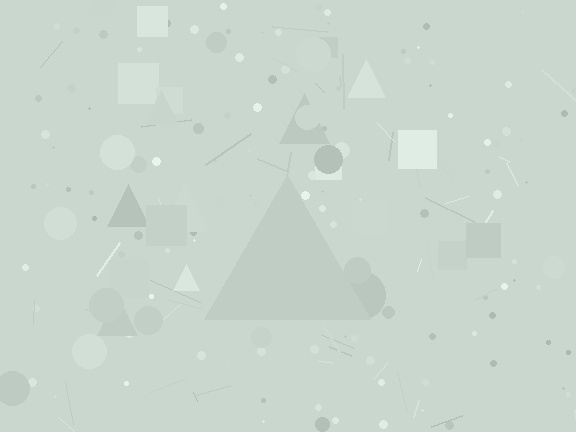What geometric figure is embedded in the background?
A triangle is embedded in the background.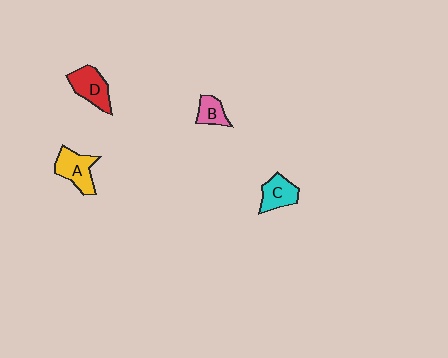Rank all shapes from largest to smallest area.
From largest to smallest: A (yellow), D (red), C (cyan), B (pink).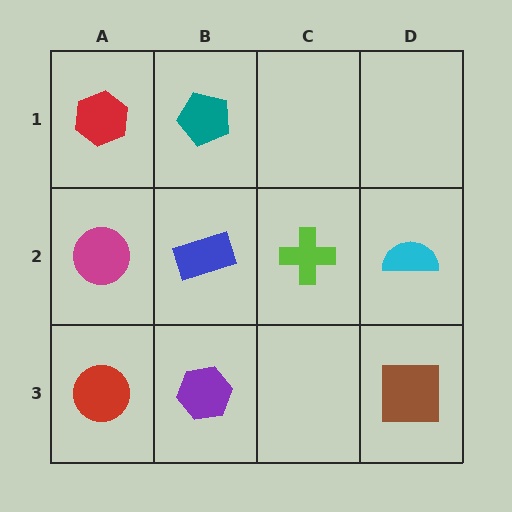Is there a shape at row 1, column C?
No, that cell is empty.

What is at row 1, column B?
A teal pentagon.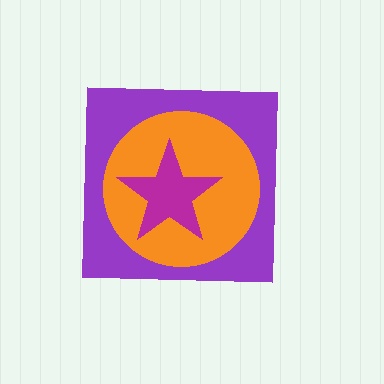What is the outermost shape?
The purple square.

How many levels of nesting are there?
3.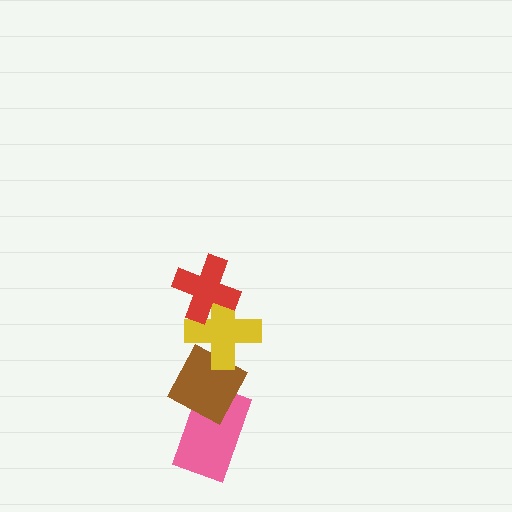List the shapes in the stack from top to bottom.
From top to bottom: the red cross, the yellow cross, the brown diamond, the pink rectangle.